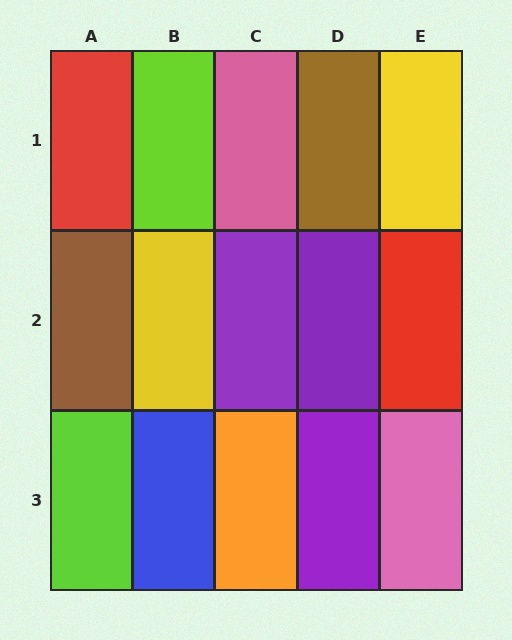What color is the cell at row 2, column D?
Purple.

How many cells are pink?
2 cells are pink.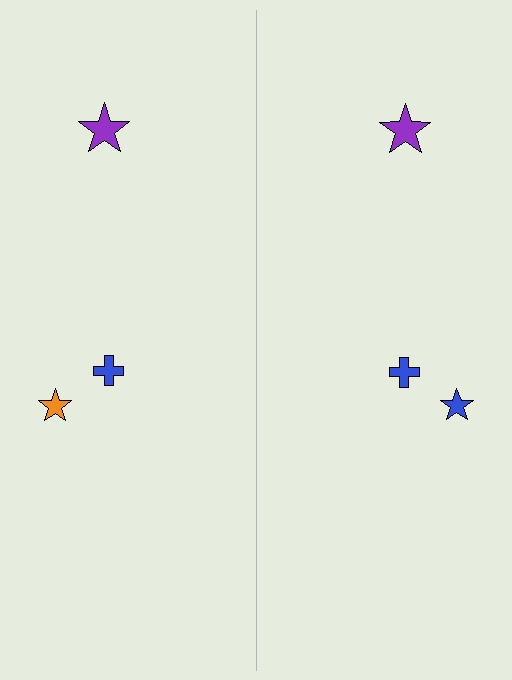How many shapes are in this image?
There are 6 shapes in this image.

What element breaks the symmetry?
The blue star on the right side breaks the symmetry — its mirror counterpart is orange.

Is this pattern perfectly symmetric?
No, the pattern is not perfectly symmetric. The blue star on the right side breaks the symmetry — its mirror counterpart is orange.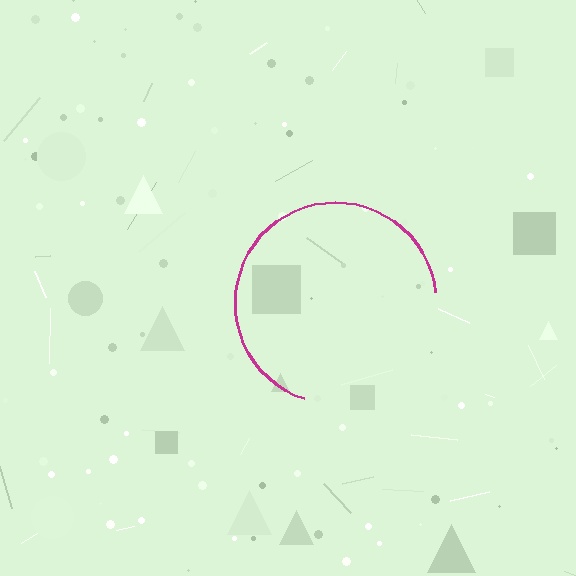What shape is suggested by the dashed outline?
The dashed outline suggests a circle.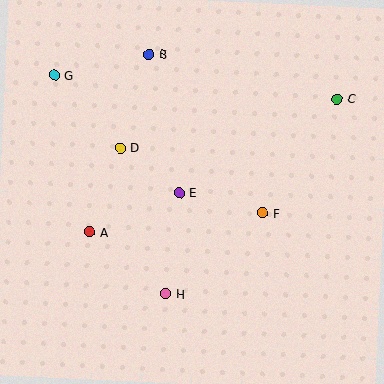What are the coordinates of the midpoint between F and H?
The midpoint between F and H is at (214, 253).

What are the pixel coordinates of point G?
Point G is at (54, 75).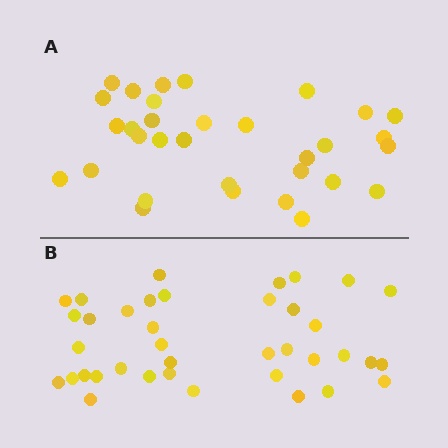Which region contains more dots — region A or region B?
Region B (the bottom region) has more dots.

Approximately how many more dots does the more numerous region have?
Region B has about 6 more dots than region A.